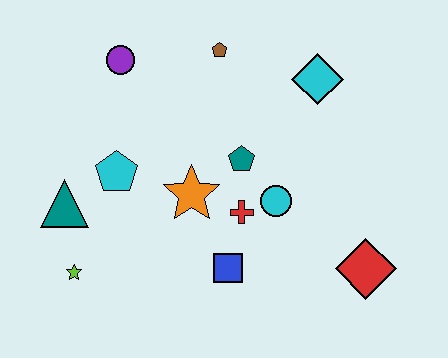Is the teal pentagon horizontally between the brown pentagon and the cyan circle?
Yes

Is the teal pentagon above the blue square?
Yes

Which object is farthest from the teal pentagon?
The lime star is farthest from the teal pentagon.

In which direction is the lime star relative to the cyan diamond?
The lime star is to the left of the cyan diamond.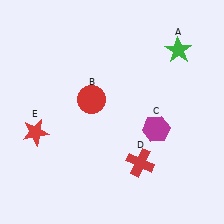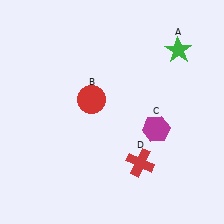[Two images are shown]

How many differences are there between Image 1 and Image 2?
There is 1 difference between the two images.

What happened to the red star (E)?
The red star (E) was removed in Image 2. It was in the bottom-left area of Image 1.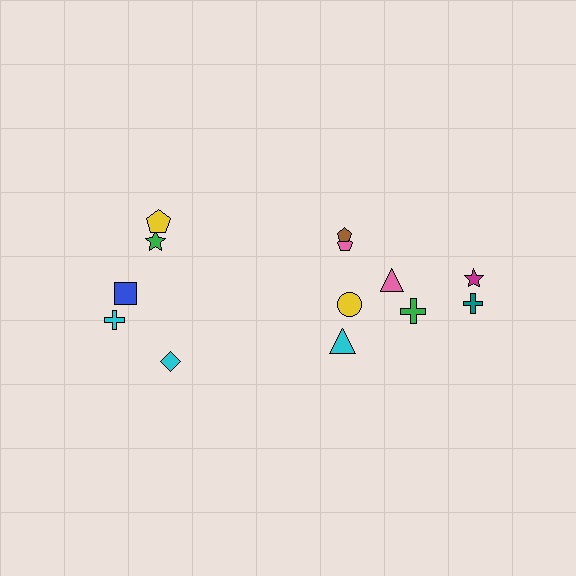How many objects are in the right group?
There are 8 objects.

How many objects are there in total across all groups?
There are 13 objects.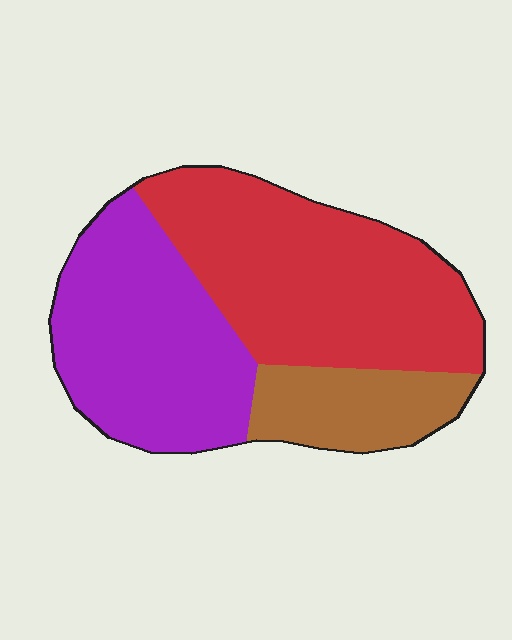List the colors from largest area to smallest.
From largest to smallest: red, purple, brown.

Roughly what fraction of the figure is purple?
Purple takes up about three eighths (3/8) of the figure.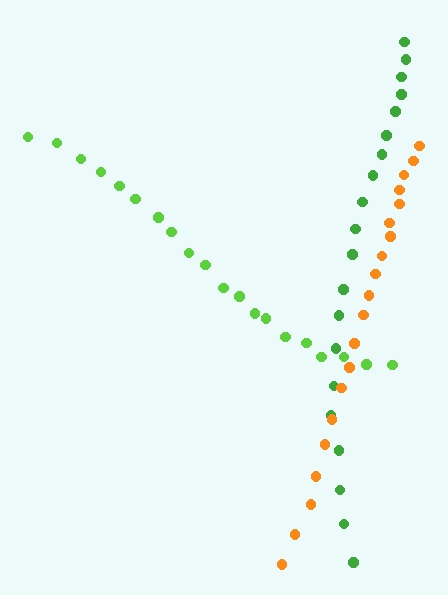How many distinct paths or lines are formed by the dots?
There are 3 distinct paths.